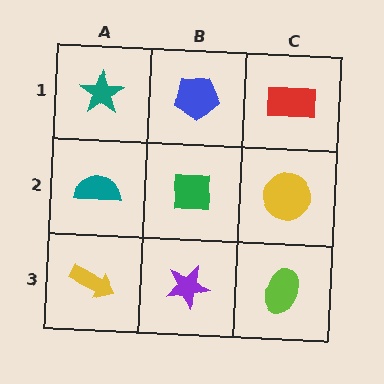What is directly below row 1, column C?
A yellow circle.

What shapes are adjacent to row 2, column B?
A blue pentagon (row 1, column B), a purple star (row 3, column B), a teal semicircle (row 2, column A), a yellow circle (row 2, column C).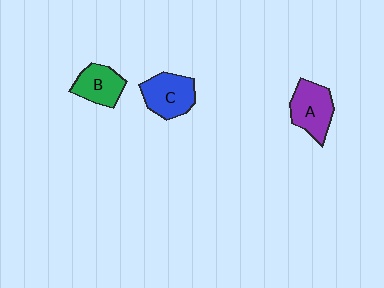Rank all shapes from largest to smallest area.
From largest to smallest: A (purple), C (blue), B (green).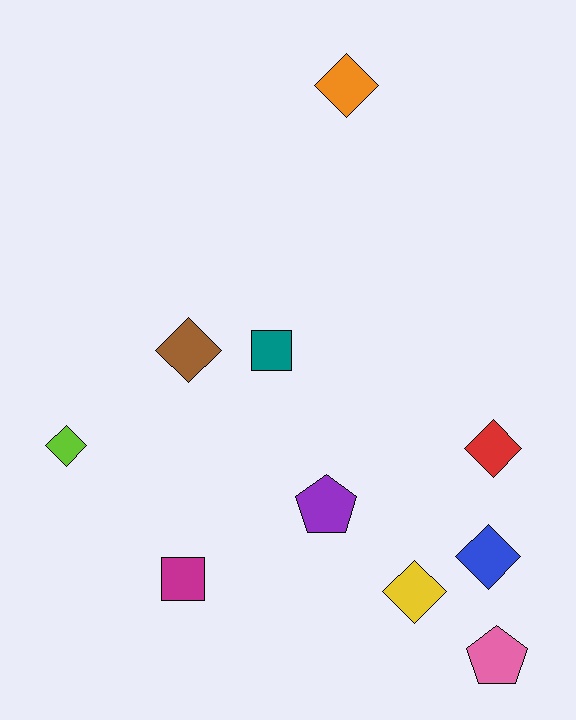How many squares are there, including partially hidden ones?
There are 2 squares.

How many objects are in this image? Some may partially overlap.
There are 10 objects.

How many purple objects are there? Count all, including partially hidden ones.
There is 1 purple object.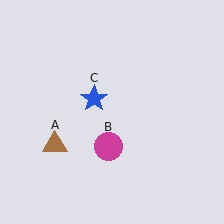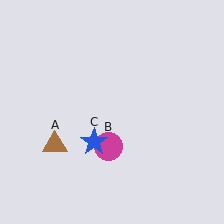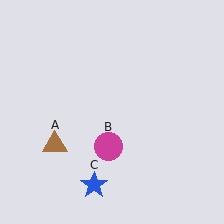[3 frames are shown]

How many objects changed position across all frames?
1 object changed position: blue star (object C).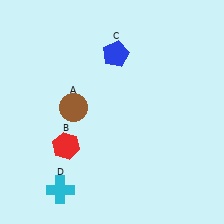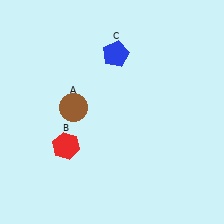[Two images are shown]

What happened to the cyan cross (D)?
The cyan cross (D) was removed in Image 2. It was in the bottom-left area of Image 1.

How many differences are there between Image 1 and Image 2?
There is 1 difference between the two images.